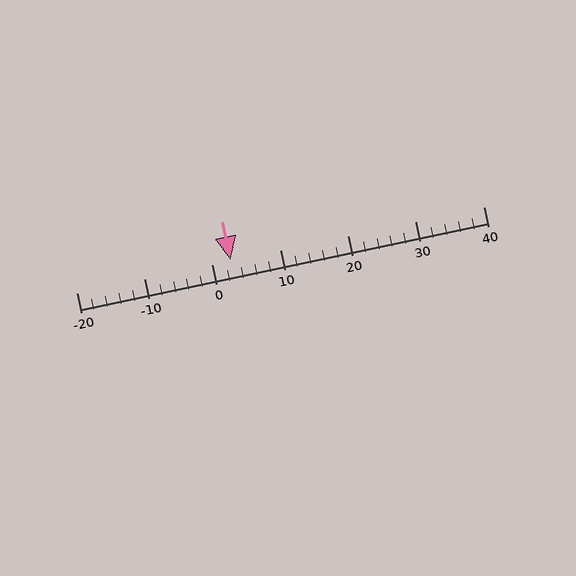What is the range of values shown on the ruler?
The ruler shows values from -20 to 40.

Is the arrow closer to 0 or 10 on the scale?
The arrow is closer to 0.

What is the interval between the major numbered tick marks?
The major tick marks are spaced 10 units apart.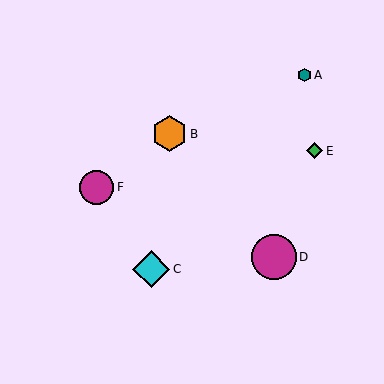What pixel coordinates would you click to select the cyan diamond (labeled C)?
Click at (151, 269) to select the cyan diamond C.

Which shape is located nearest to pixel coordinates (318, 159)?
The green diamond (labeled E) at (315, 151) is nearest to that location.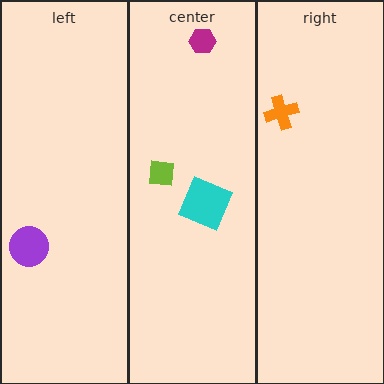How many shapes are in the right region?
1.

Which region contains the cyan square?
The center region.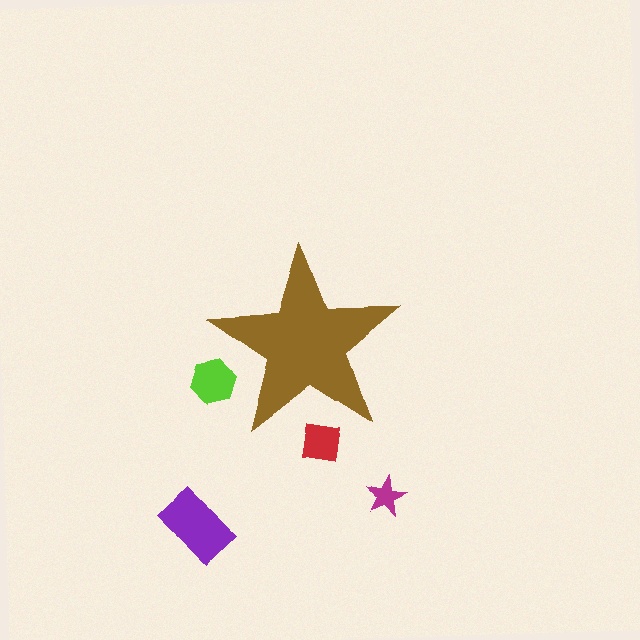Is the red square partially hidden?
Yes, the red square is partially hidden behind the brown star.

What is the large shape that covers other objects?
A brown star.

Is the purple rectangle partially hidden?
No, the purple rectangle is fully visible.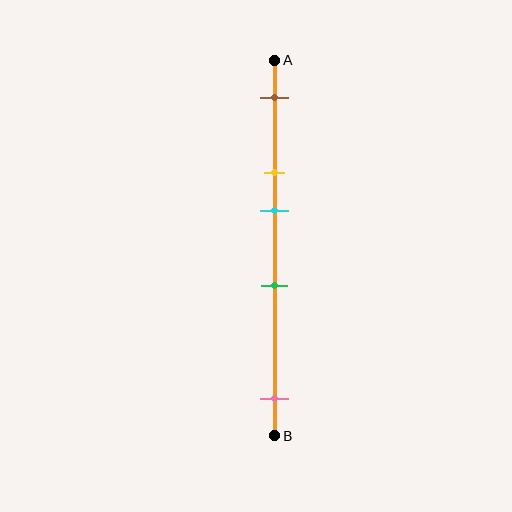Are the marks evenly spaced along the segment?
No, the marks are not evenly spaced.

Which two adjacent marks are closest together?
The yellow and cyan marks are the closest adjacent pair.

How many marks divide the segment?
There are 5 marks dividing the segment.